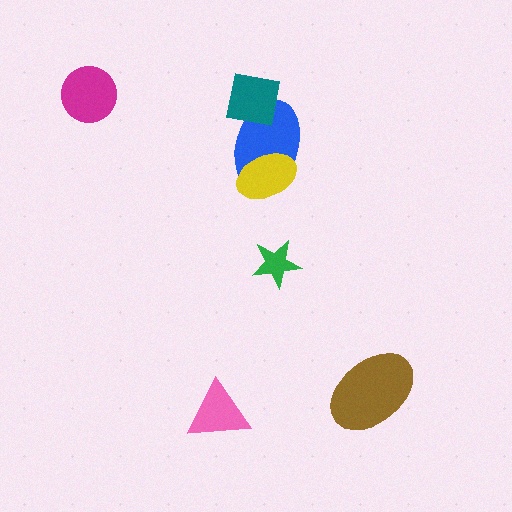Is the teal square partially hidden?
No, no other shape covers it.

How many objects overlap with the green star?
0 objects overlap with the green star.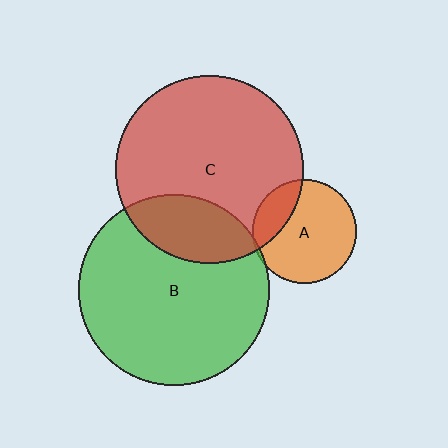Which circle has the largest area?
Circle B (green).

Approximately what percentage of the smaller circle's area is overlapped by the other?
Approximately 20%.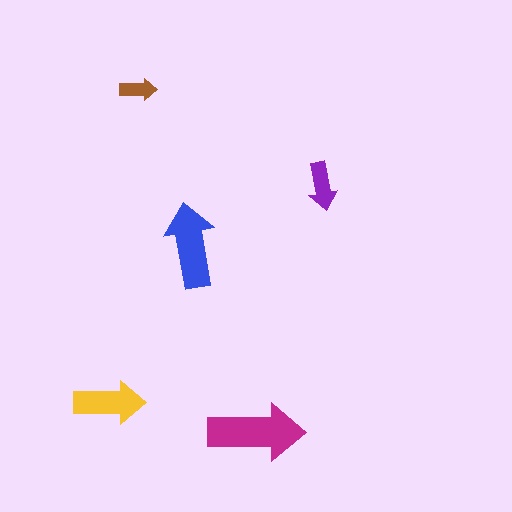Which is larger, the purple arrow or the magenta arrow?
The magenta one.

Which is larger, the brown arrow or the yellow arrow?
The yellow one.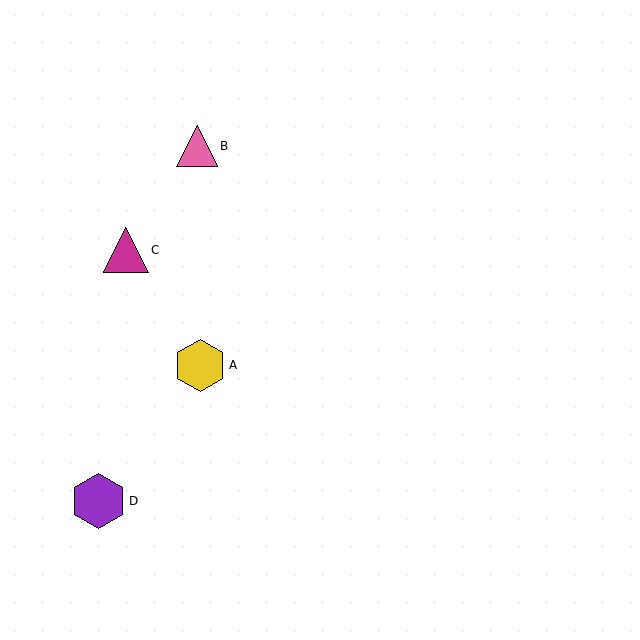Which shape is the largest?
The purple hexagon (labeled D) is the largest.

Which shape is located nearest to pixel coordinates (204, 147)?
The pink triangle (labeled B) at (197, 146) is nearest to that location.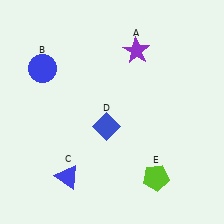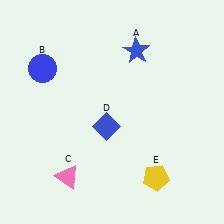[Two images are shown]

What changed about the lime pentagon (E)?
In Image 1, E is lime. In Image 2, it changed to yellow.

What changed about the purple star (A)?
In Image 1, A is purple. In Image 2, it changed to blue.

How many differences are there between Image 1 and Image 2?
There are 3 differences between the two images.